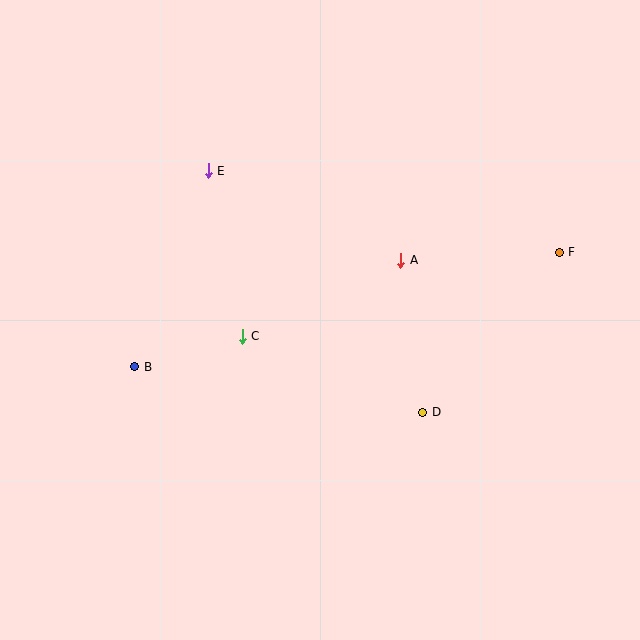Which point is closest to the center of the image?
Point C at (242, 336) is closest to the center.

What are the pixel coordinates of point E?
Point E is at (208, 171).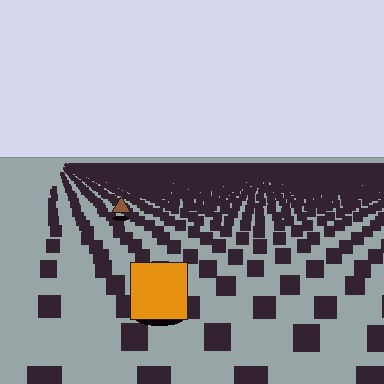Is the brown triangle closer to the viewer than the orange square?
No. The orange square is closer — you can tell from the texture gradient: the ground texture is coarser near it.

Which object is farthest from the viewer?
The brown triangle is farthest from the viewer. It appears smaller and the ground texture around it is denser.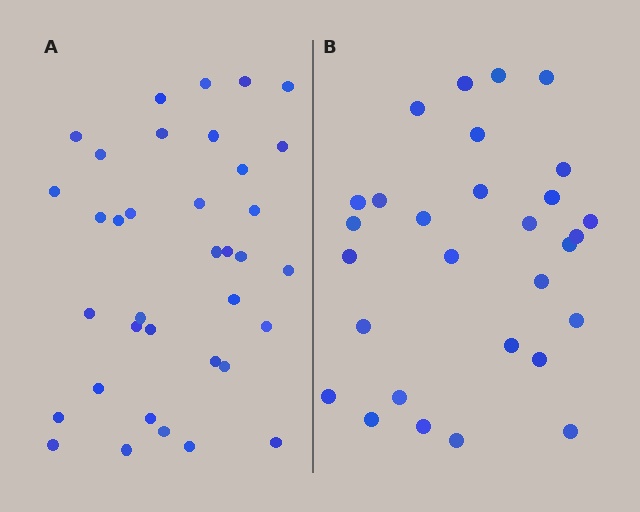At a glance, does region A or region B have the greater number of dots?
Region A (the left region) has more dots.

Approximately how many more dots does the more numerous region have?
Region A has roughly 8 or so more dots than region B.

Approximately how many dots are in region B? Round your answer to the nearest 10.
About 30 dots. (The exact count is 29, which rounds to 30.)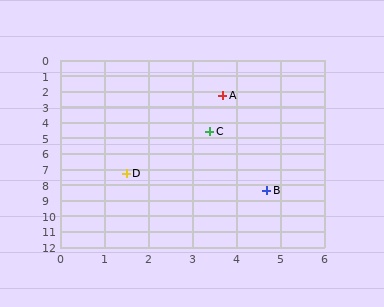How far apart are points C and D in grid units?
Points C and D are about 3.3 grid units apart.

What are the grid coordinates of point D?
Point D is at approximately (1.5, 7.3).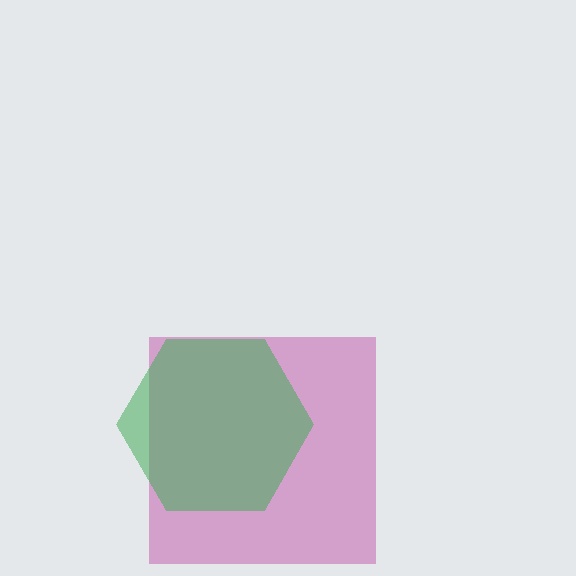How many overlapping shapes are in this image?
There are 2 overlapping shapes in the image.